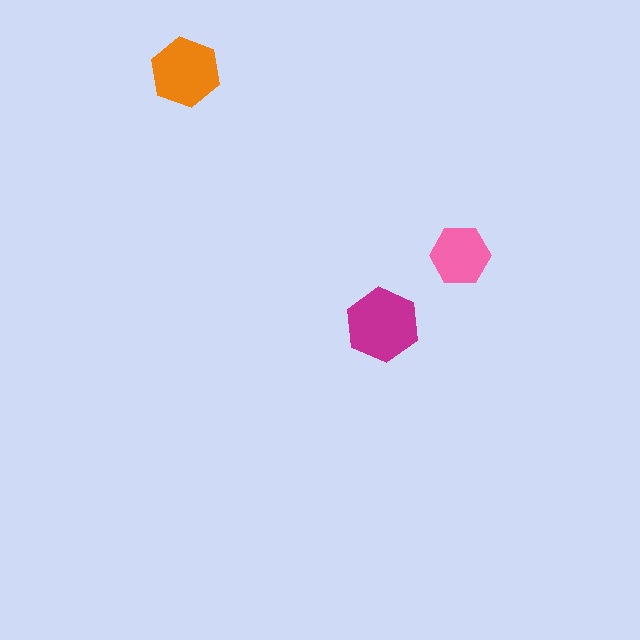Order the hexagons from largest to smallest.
the magenta one, the orange one, the pink one.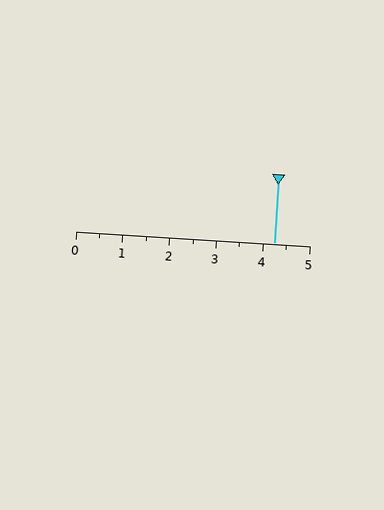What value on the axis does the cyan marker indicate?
The marker indicates approximately 4.2.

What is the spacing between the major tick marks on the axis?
The major ticks are spaced 1 apart.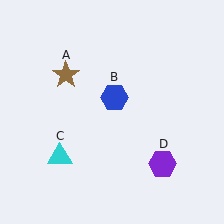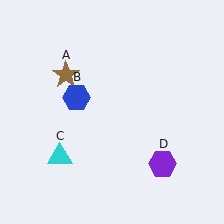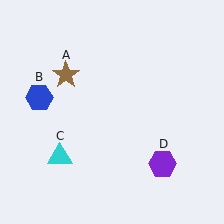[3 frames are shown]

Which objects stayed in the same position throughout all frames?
Brown star (object A) and cyan triangle (object C) and purple hexagon (object D) remained stationary.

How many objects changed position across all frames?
1 object changed position: blue hexagon (object B).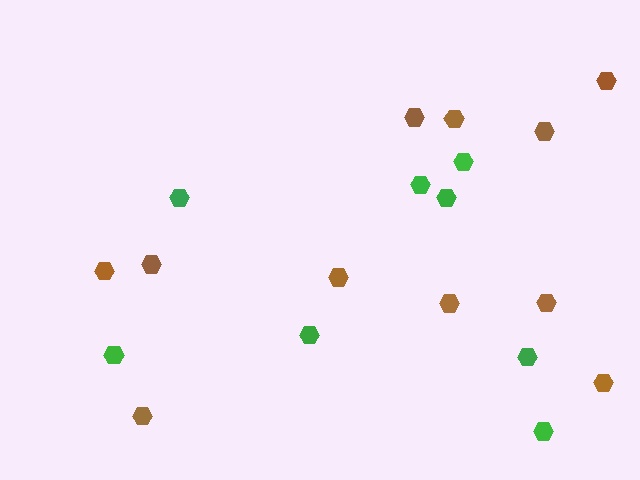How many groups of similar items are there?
There are 2 groups: one group of brown hexagons (11) and one group of green hexagons (8).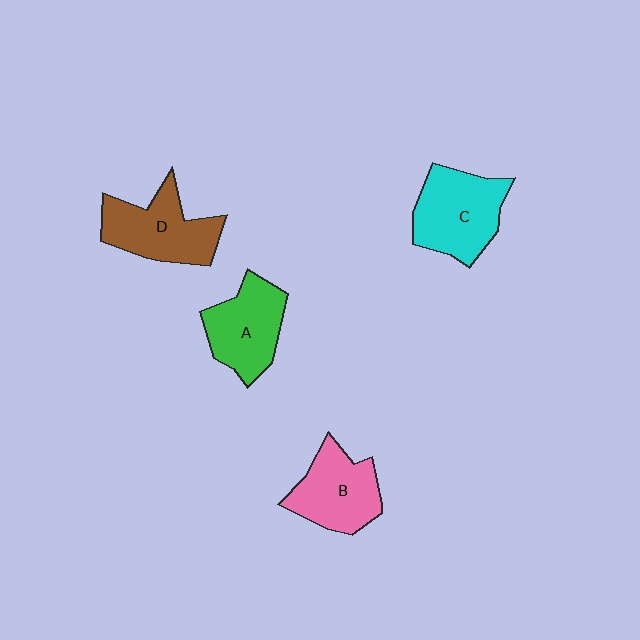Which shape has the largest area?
Shape C (cyan).